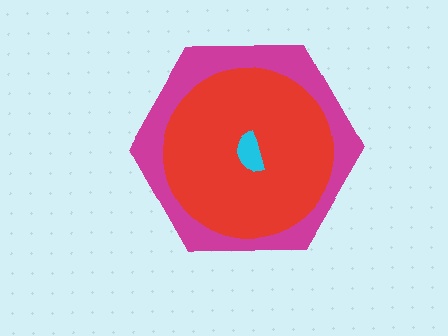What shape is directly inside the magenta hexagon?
The red circle.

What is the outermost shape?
The magenta hexagon.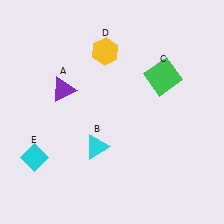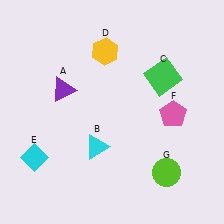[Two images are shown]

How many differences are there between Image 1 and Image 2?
There are 2 differences between the two images.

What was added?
A pink pentagon (F), a lime circle (G) were added in Image 2.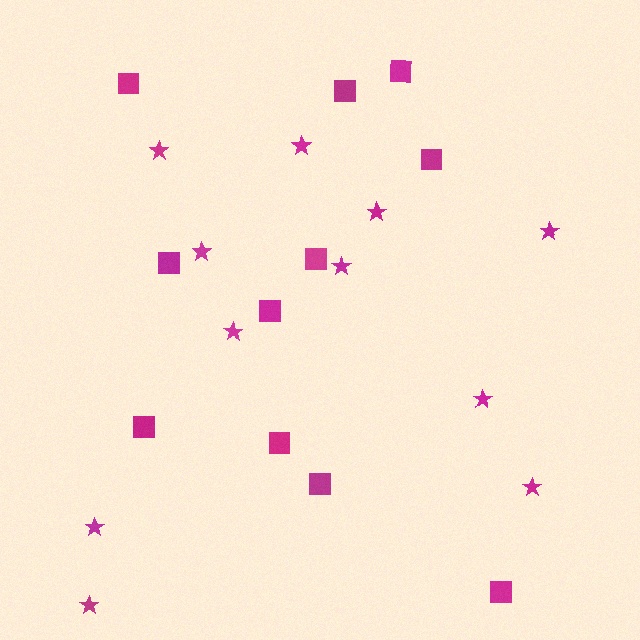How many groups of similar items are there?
There are 2 groups: one group of stars (11) and one group of squares (11).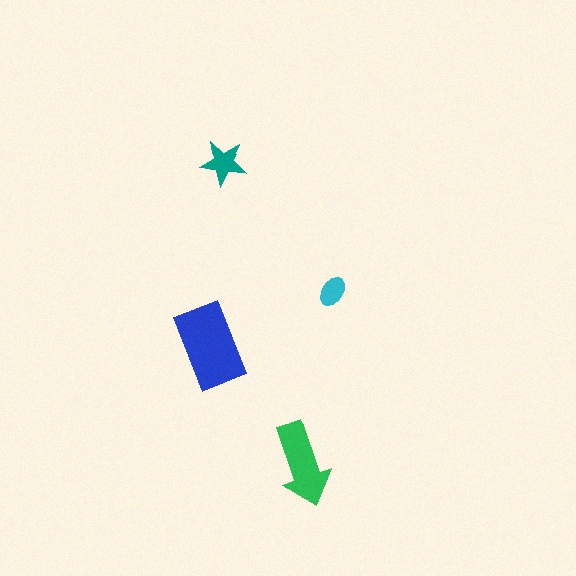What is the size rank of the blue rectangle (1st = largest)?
1st.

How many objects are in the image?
There are 4 objects in the image.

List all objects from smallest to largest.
The cyan ellipse, the teal star, the green arrow, the blue rectangle.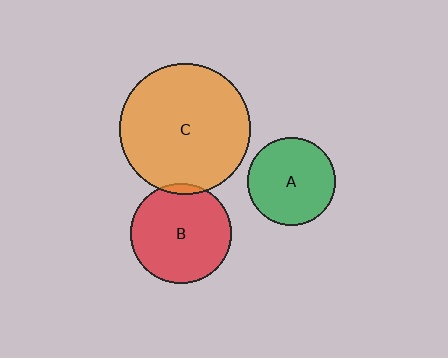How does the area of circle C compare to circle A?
Approximately 2.2 times.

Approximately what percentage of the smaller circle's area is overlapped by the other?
Approximately 5%.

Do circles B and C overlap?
Yes.